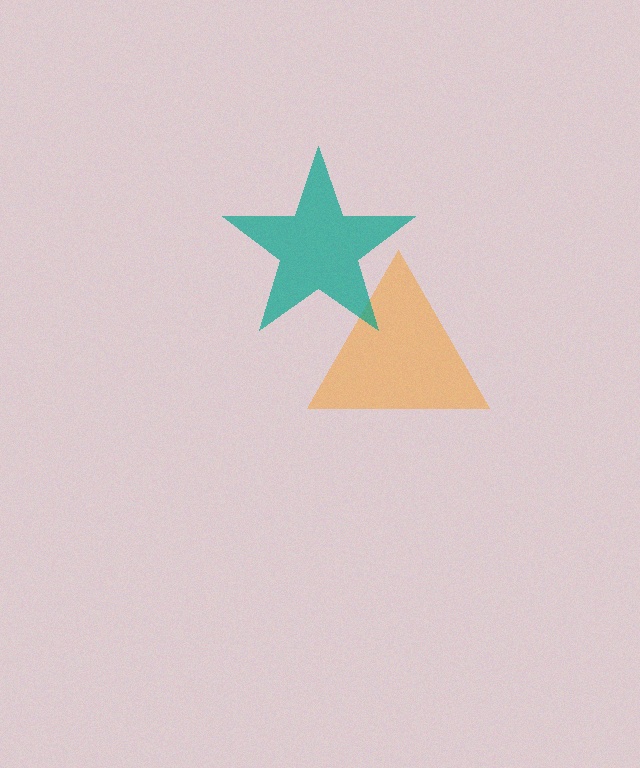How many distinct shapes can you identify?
There are 2 distinct shapes: an orange triangle, a teal star.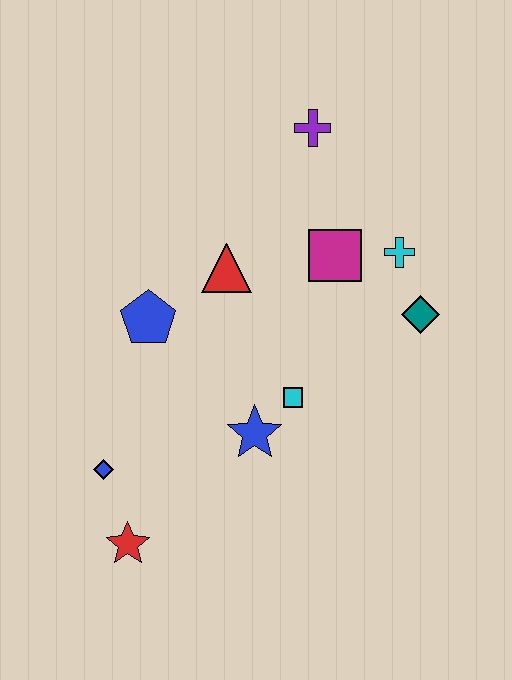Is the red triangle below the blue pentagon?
No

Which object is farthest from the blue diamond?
The purple cross is farthest from the blue diamond.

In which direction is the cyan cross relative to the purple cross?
The cyan cross is below the purple cross.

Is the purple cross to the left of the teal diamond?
Yes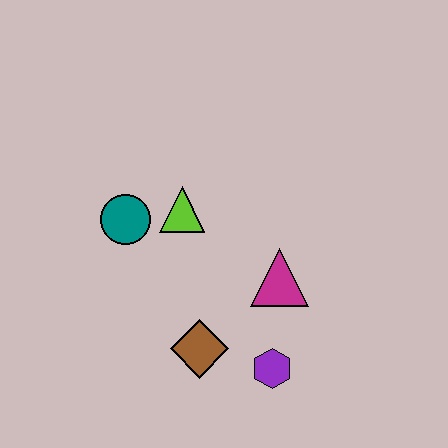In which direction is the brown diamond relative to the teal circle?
The brown diamond is below the teal circle.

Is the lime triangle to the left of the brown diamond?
Yes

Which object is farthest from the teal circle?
The purple hexagon is farthest from the teal circle.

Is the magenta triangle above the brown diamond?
Yes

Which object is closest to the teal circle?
The lime triangle is closest to the teal circle.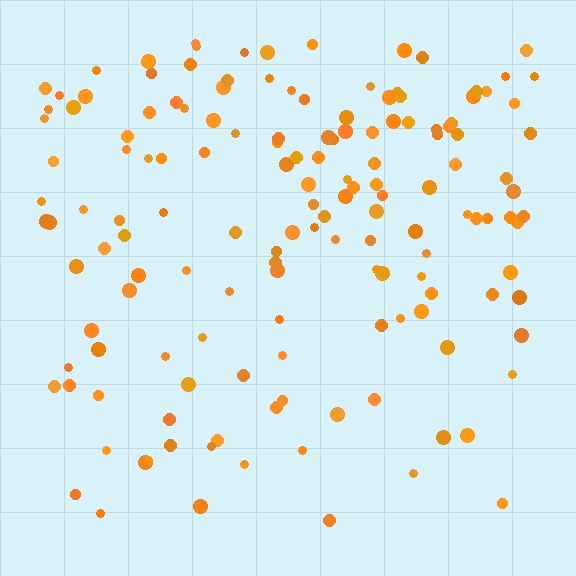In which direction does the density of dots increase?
From bottom to top, with the top side densest.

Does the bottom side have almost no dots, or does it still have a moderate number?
Still a moderate number, just noticeably fewer than the top.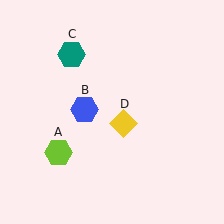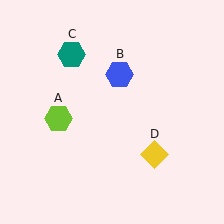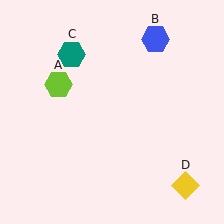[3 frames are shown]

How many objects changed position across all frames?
3 objects changed position: lime hexagon (object A), blue hexagon (object B), yellow diamond (object D).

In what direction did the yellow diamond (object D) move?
The yellow diamond (object D) moved down and to the right.